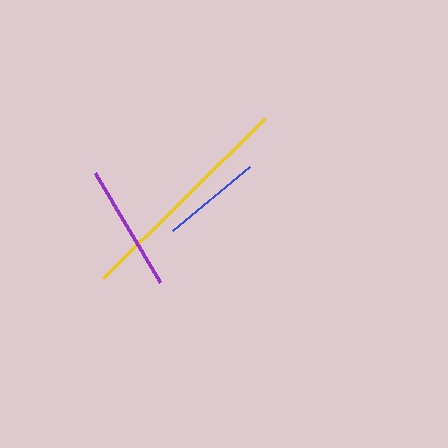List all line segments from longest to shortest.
From longest to shortest: yellow, purple, blue.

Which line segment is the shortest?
The blue line is the shortest at approximately 101 pixels.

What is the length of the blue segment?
The blue segment is approximately 101 pixels long.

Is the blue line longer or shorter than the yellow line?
The yellow line is longer than the blue line.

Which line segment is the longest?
The yellow line is the longest at approximately 228 pixels.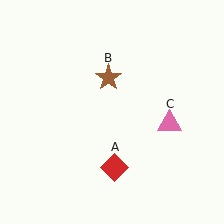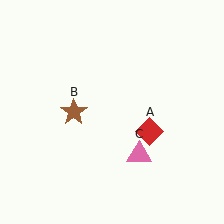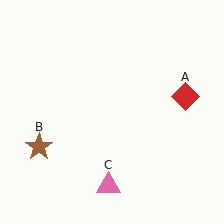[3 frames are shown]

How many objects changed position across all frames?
3 objects changed position: red diamond (object A), brown star (object B), pink triangle (object C).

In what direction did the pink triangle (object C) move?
The pink triangle (object C) moved down and to the left.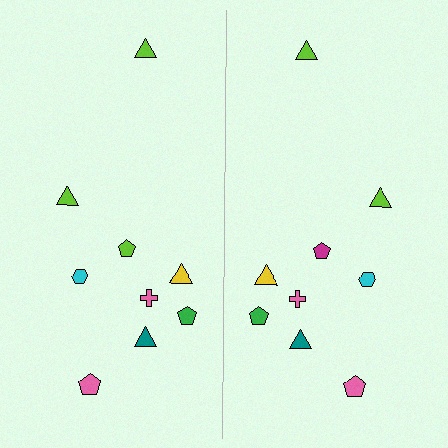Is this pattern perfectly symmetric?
No, the pattern is not perfectly symmetric. The magenta pentagon on the right side breaks the symmetry — its mirror counterpart is lime.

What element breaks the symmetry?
The magenta pentagon on the right side breaks the symmetry — its mirror counterpart is lime.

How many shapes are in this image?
There are 18 shapes in this image.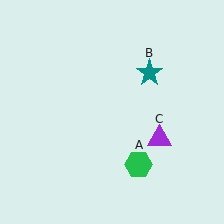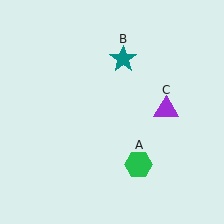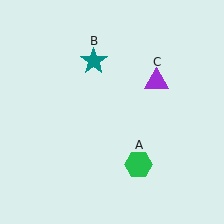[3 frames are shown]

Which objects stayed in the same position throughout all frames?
Green hexagon (object A) remained stationary.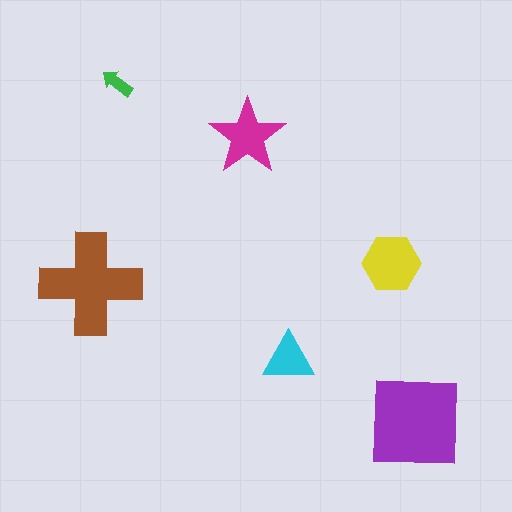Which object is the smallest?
The green arrow.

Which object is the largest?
The purple square.